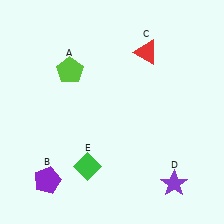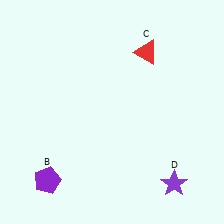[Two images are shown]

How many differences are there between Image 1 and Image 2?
There are 2 differences between the two images.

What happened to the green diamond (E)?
The green diamond (E) was removed in Image 2. It was in the bottom-left area of Image 1.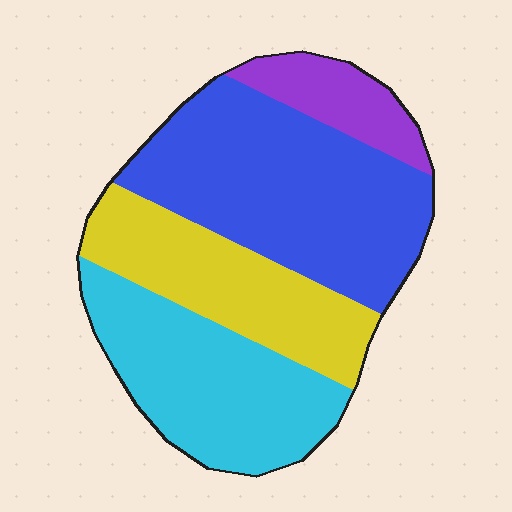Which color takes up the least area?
Purple, at roughly 10%.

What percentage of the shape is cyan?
Cyan takes up about one quarter (1/4) of the shape.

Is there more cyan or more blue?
Blue.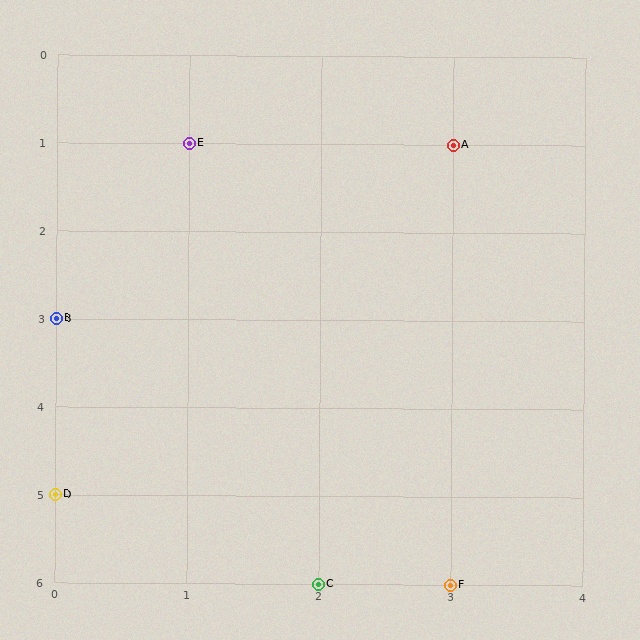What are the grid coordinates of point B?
Point B is at grid coordinates (0, 3).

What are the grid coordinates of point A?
Point A is at grid coordinates (3, 1).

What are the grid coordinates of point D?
Point D is at grid coordinates (0, 5).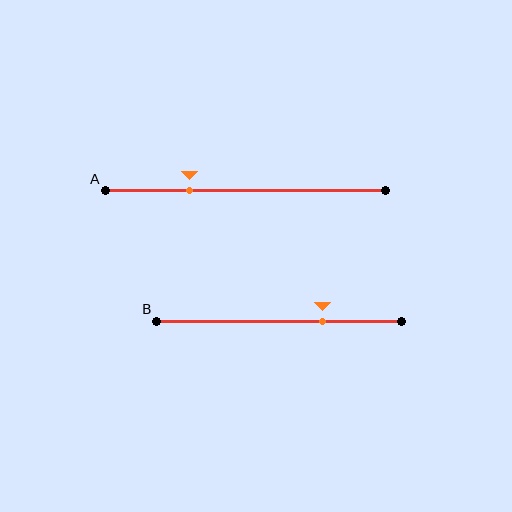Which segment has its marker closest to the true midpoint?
Segment B has its marker closest to the true midpoint.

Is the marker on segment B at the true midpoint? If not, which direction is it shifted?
No, the marker on segment B is shifted to the right by about 18% of the segment length.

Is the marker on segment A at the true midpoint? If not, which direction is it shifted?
No, the marker on segment A is shifted to the left by about 20% of the segment length.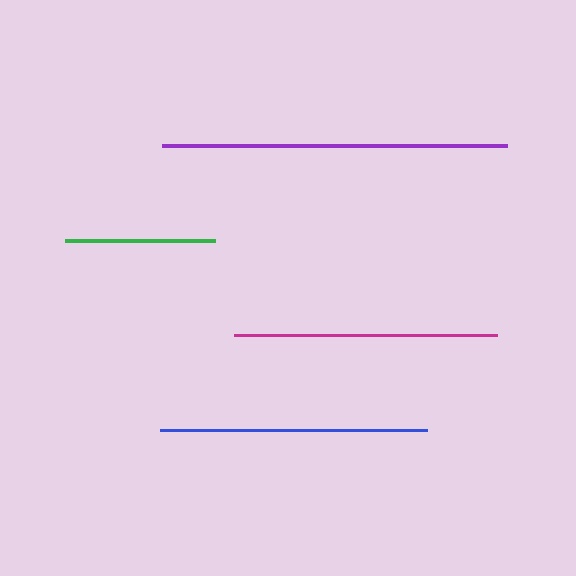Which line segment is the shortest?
The green line is the shortest at approximately 149 pixels.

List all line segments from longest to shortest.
From longest to shortest: purple, blue, magenta, green.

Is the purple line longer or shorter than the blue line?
The purple line is longer than the blue line.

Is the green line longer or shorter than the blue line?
The blue line is longer than the green line.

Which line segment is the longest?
The purple line is the longest at approximately 345 pixels.